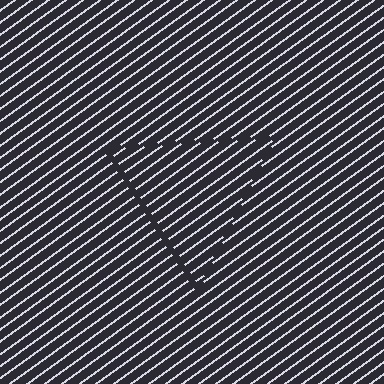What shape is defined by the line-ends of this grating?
An illusory triangle. The interior of the shape contains the same grating, shifted by half a period — the contour is defined by the phase discontinuity where line-ends from the inner and outer gratings abut.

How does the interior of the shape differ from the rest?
The interior of the shape contains the same grating, shifted by half a period — the contour is defined by the phase discontinuity where line-ends from the inner and outer gratings abut.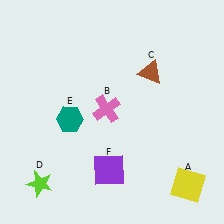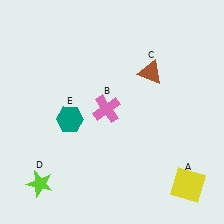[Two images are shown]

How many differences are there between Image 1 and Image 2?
There is 1 difference between the two images.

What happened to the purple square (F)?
The purple square (F) was removed in Image 2. It was in the bottom-left area of Image 1.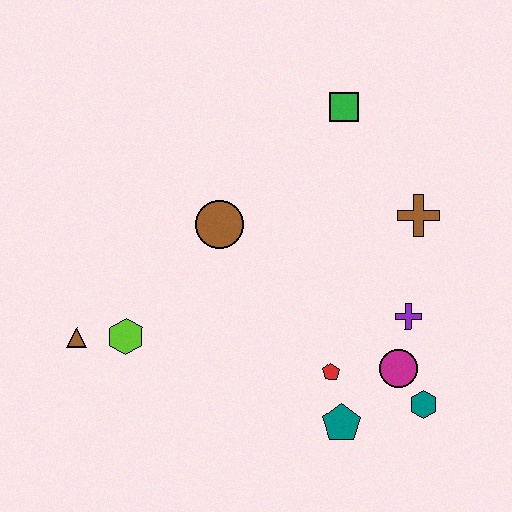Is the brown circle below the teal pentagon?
No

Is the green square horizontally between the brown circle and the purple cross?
Yes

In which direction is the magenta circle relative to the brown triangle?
The magenta circle is to the right of the brown triangle.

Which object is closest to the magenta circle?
The teal hexagon is closest to the magenta circle.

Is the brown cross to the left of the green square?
No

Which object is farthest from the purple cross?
The brown triangle is farthest from the purple cross.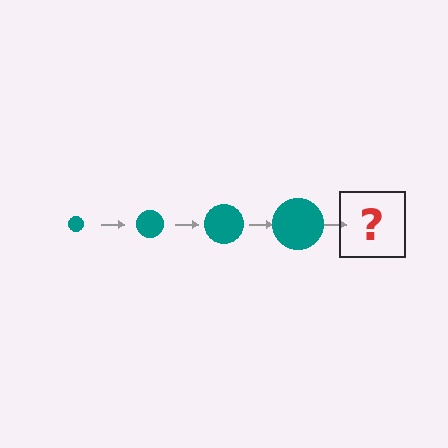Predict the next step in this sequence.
The next step is a teal circle, larger than the previous one.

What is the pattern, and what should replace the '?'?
The pattern is that the circle gets progressively larger each step. The '?' should be a teal circle, larger than the previous one.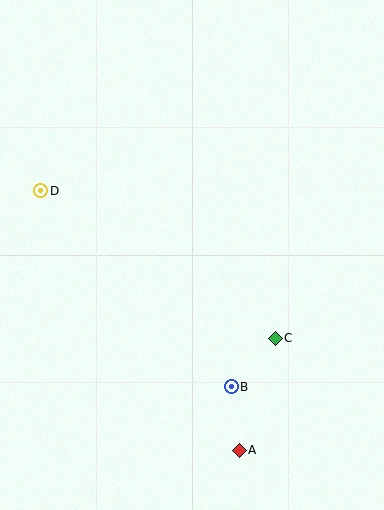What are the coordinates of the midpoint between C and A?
The midpoint between C and A is at (257, 394).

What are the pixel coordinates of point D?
Point D is at (41, 191).